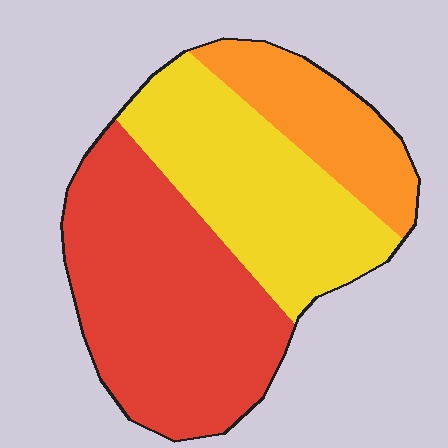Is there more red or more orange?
Red.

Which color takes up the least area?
Orange, at roughly 20%.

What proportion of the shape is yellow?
Yellow takes up about one third (1/3) of the shape.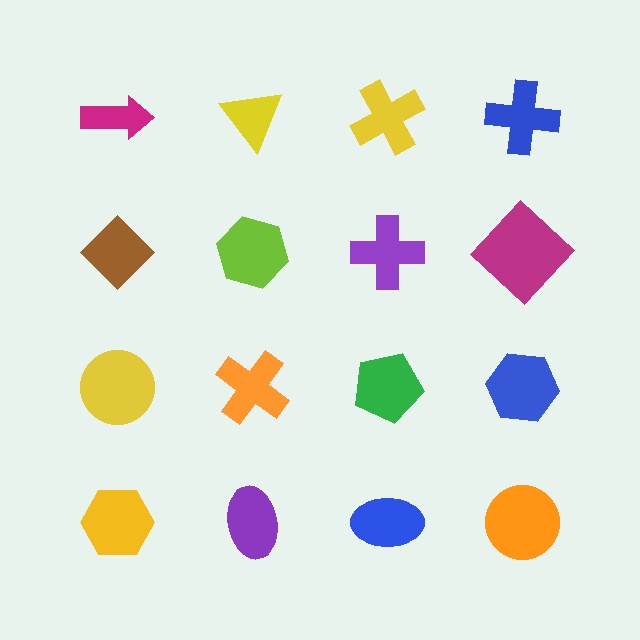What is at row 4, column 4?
An orange circle.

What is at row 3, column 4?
A blue hexagon.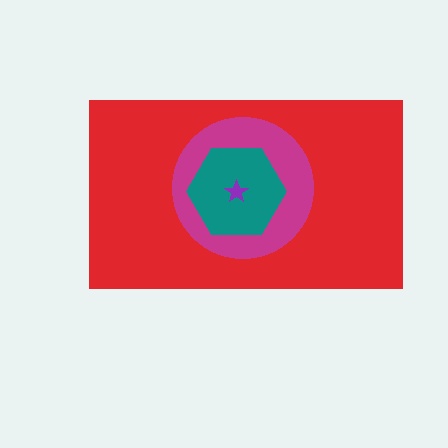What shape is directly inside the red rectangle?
The magenta circle.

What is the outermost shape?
The red rectangle.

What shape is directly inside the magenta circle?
The teal hexagon.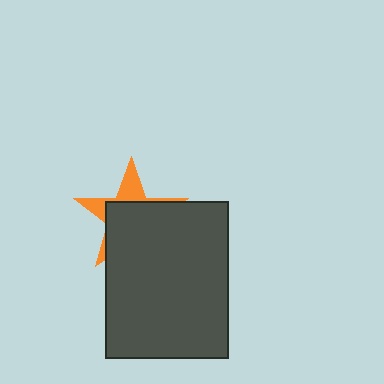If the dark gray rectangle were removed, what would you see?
You would see the complete orange star.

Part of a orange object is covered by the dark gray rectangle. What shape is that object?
It is a star.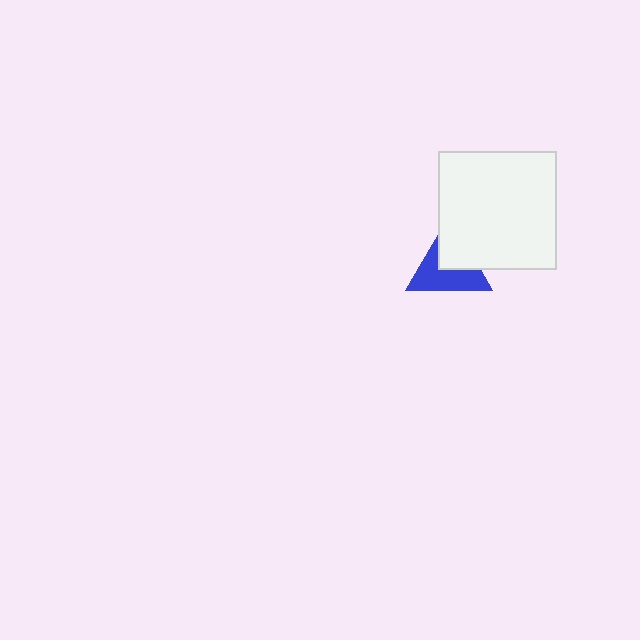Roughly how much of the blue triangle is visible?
About half of it is visible (roughly 59%).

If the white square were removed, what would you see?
You would see the complete blue triangle.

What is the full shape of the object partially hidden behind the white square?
The partially hidden object is a blue triangle.